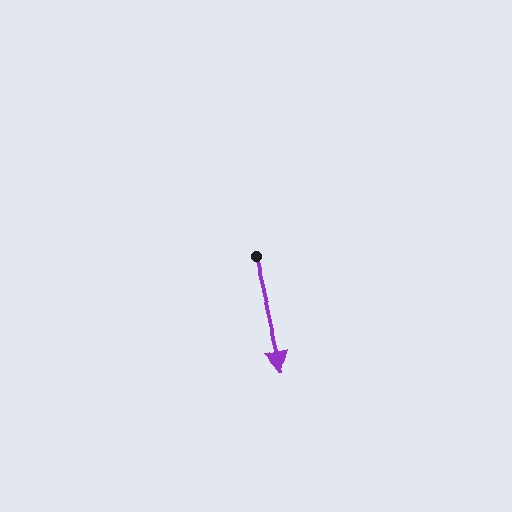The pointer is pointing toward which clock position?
Roughly 6 o'clock.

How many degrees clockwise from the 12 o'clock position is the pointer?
Approximately 167 degrees.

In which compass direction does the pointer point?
South.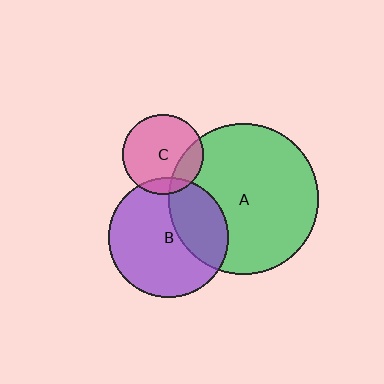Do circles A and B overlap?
Yes.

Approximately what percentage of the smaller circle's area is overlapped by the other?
Approximately 35%.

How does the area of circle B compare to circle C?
Approximately 2.2 times.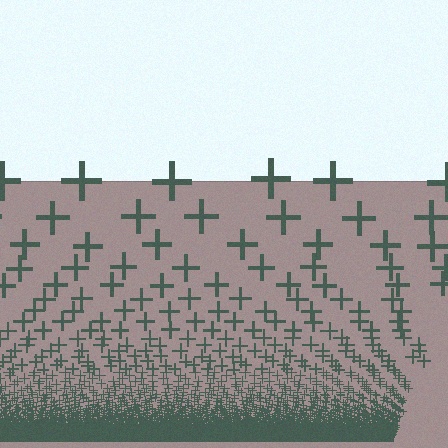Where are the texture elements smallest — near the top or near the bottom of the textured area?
Near the bottom.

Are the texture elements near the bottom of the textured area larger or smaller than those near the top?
Smaller. The gradient is inverted — elements near the bottom are smaller and denser.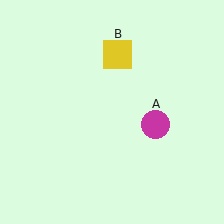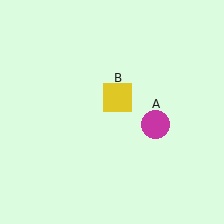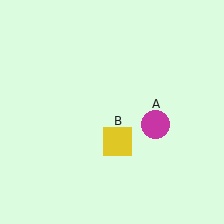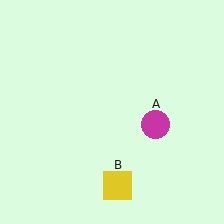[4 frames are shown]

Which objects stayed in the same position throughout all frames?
Magenta circle (object A) remained stationary.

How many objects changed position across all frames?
1 object changed position: yellow square (object B).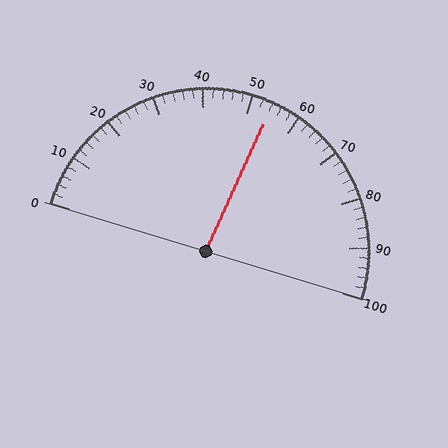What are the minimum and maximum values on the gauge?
The gauge ranges from 0 to 100.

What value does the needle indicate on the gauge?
The needle indicates approximately 54.